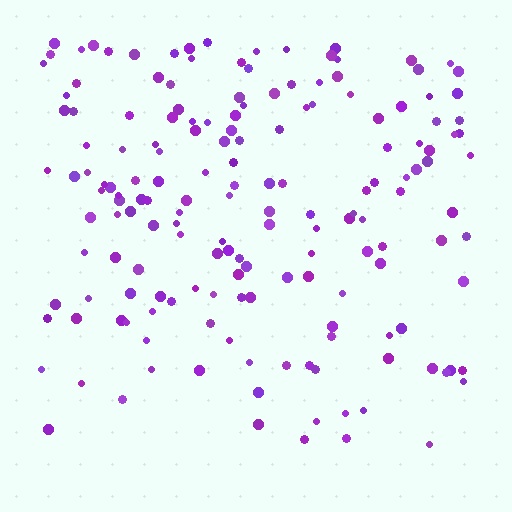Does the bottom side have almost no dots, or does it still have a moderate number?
Still a moderate number, just noticeably fewer than the top.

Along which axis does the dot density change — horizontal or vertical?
Vertical.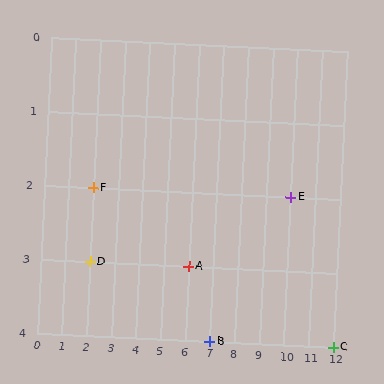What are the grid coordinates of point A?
Point A is at grid coordinates (6, 3).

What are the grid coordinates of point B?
Point B is at grid coordinates (7, 4).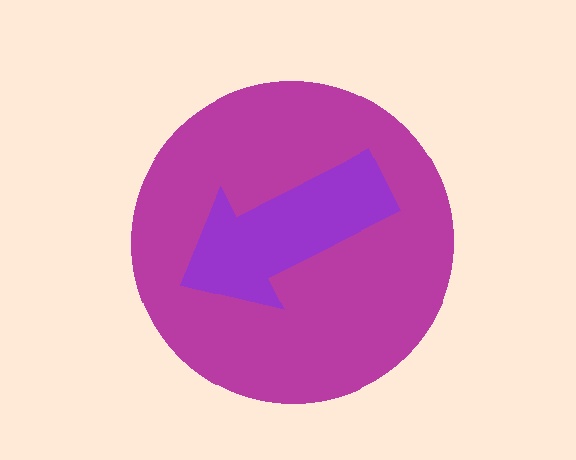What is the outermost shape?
The magenta circle.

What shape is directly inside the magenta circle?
The purple arrow.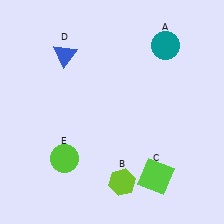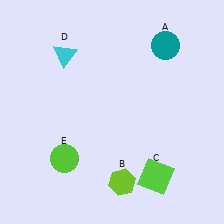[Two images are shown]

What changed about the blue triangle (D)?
In Image 1, D is blue. In Image 2, it changed to cyan.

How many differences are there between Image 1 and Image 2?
There is 1 difference between the two images.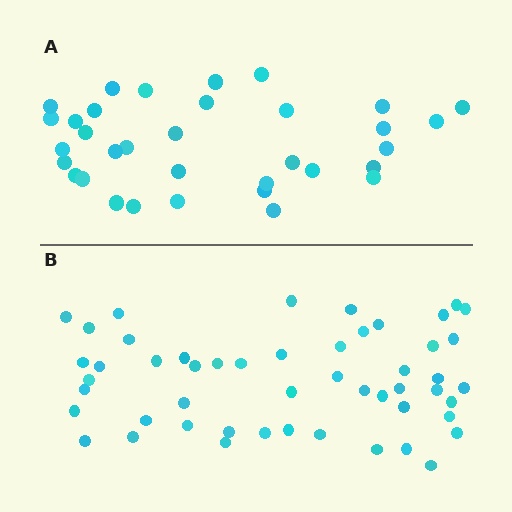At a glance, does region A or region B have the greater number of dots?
Region B (the bottom region) has more dots.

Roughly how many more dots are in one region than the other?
Region B has approximately 15 more dots than region A.